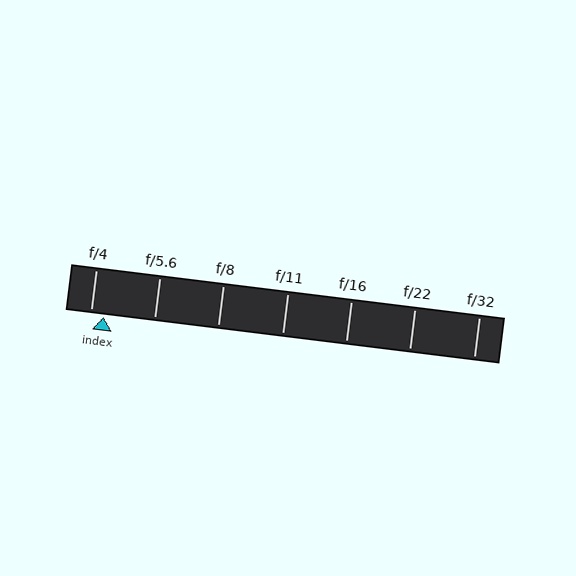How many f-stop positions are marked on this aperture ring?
There are 7 f-stop positions marked.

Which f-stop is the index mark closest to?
The index mark is closest to f/4.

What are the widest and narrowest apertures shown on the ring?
The widest aperture shown is f/4 and the narrowest is f/32.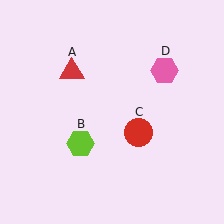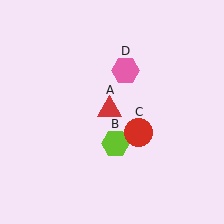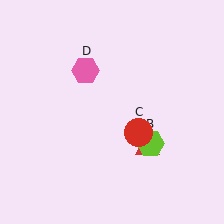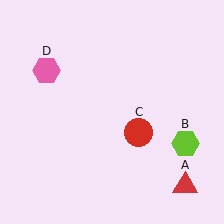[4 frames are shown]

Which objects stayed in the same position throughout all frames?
Red circle (object C) remained stationary.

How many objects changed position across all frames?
3 objects changed position: red triangle (object A), lime hexagon (object B), pink hexagon (object D).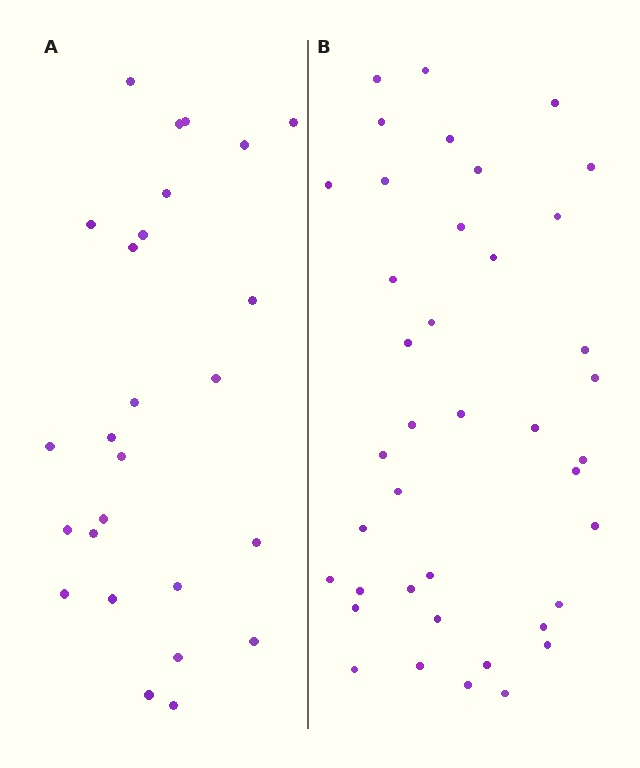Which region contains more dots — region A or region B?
Region B (the right region) has more dots.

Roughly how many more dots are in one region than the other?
Region B has approximately 15 more dots than region A.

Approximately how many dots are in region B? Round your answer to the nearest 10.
About 40 dots.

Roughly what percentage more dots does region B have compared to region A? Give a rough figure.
About 55% more.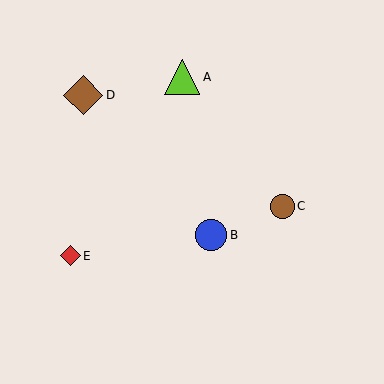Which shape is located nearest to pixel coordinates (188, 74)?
The lime triangle (labeled A) at (182, 77) is nearest to that location.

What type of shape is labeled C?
Shape C is a brown circle.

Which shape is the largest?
The brown diamond (labeled D) is the largest.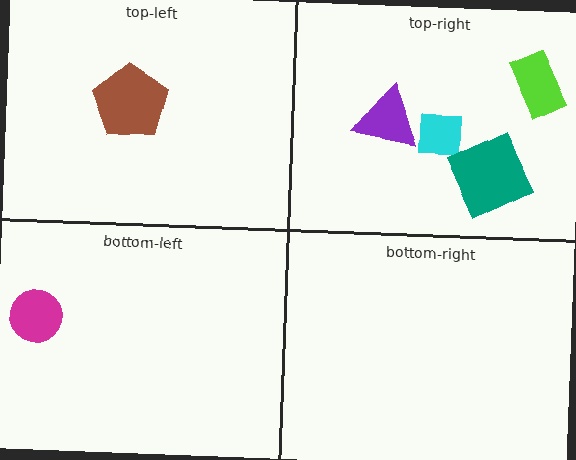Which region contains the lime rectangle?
The top-right region.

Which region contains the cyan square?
The top-right region.